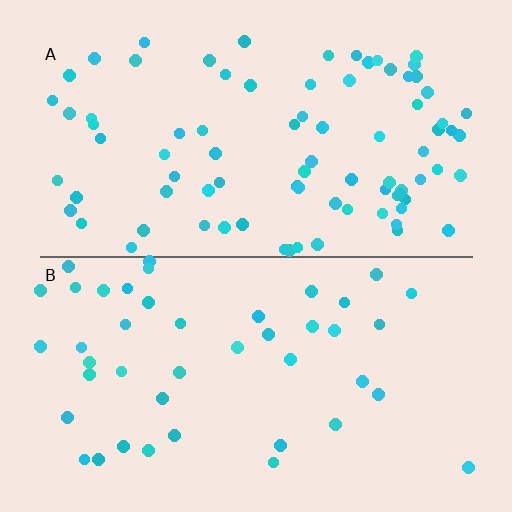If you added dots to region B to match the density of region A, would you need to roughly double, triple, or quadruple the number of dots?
Approximately double.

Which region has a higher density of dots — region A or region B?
A (the top).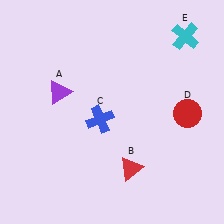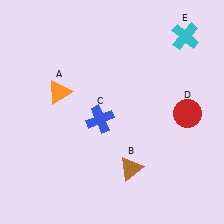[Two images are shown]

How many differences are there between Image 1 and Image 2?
There are 2 differences between the two images.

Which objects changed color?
A changed from purple to orange. B changed from red to brown.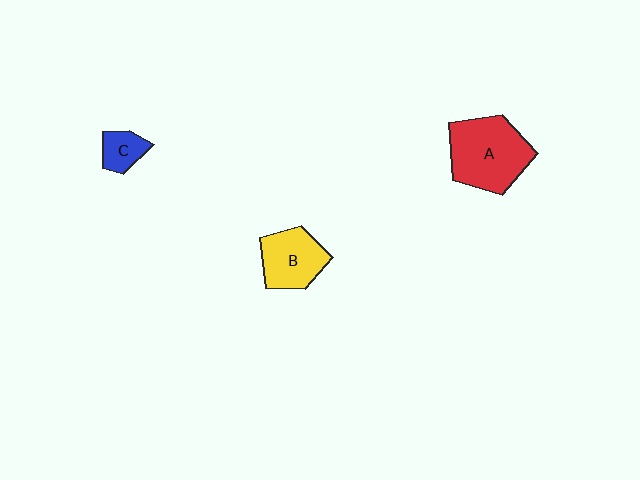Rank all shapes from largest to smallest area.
From largest to smallest: A (red), B (yellow), C (blue).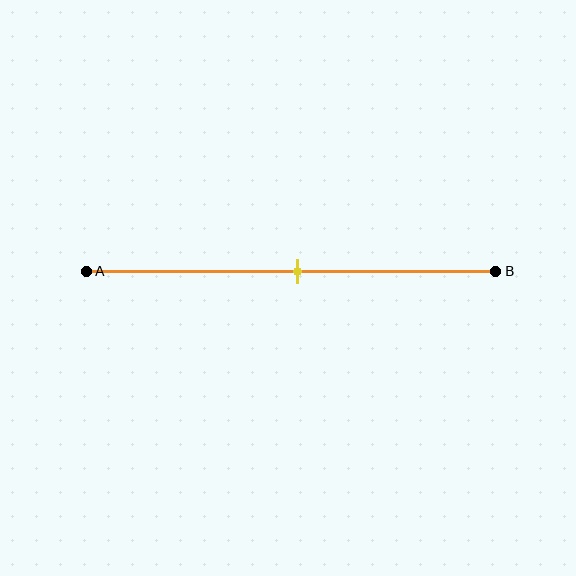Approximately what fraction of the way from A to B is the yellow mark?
The yellow mark is approximately 50% of the way from A to B.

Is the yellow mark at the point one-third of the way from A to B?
No, the mark is at about 50% from A, not at the 33% one-third point.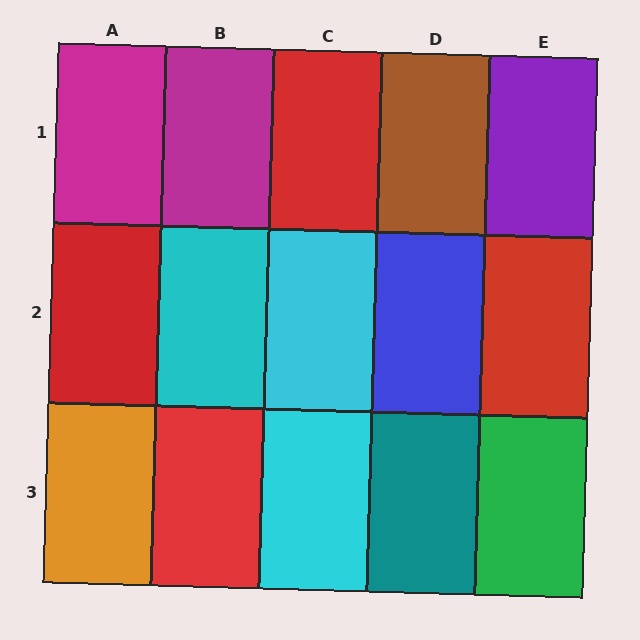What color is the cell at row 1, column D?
Brown.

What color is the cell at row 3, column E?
Green.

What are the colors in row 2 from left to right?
Red, cyan, cyan, blue, red.